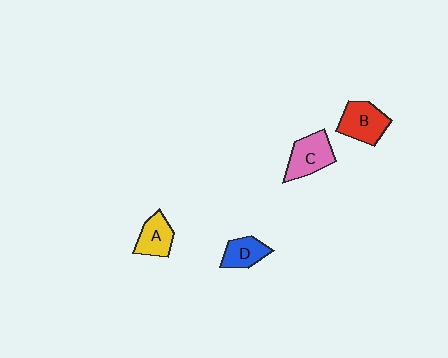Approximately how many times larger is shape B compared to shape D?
Approximately 1.4 times.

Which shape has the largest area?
Shape B (red).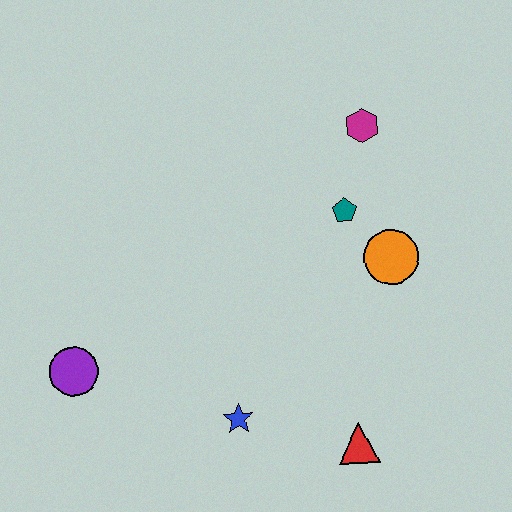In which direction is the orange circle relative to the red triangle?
The orange circle is above the red triangle.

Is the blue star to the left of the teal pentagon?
Yes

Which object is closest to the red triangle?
The blue star is closest to the red triangle.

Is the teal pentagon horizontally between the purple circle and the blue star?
No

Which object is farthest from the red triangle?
The magenta hexagon is farthest from the red triangle.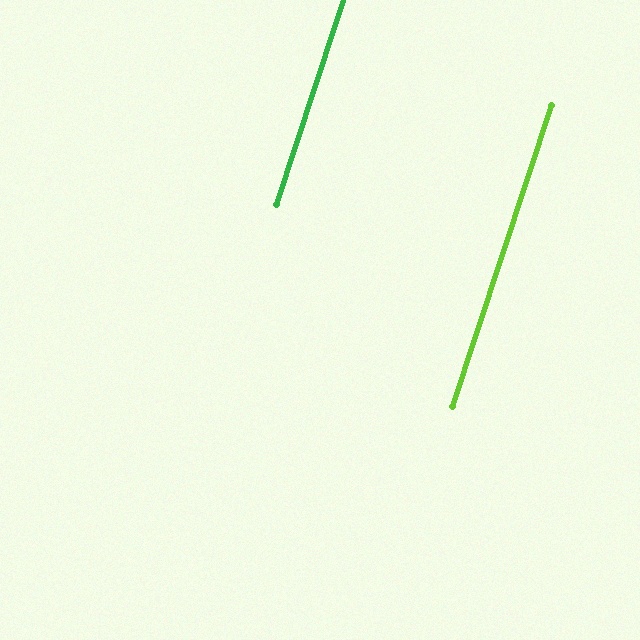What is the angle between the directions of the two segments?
Approximately 0 degrees.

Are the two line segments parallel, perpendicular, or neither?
Parallel — their directions differ by only 0.1°.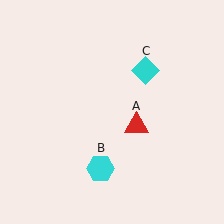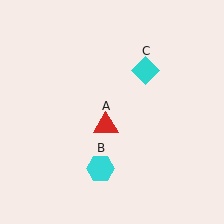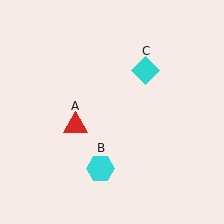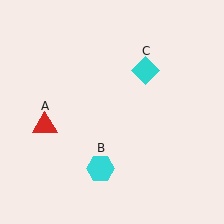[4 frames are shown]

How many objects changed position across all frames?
1 object changed position: red triangle (object A).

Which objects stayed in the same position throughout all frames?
Cyan hexagon (object B) and cyan diamond (object C) remained stationary.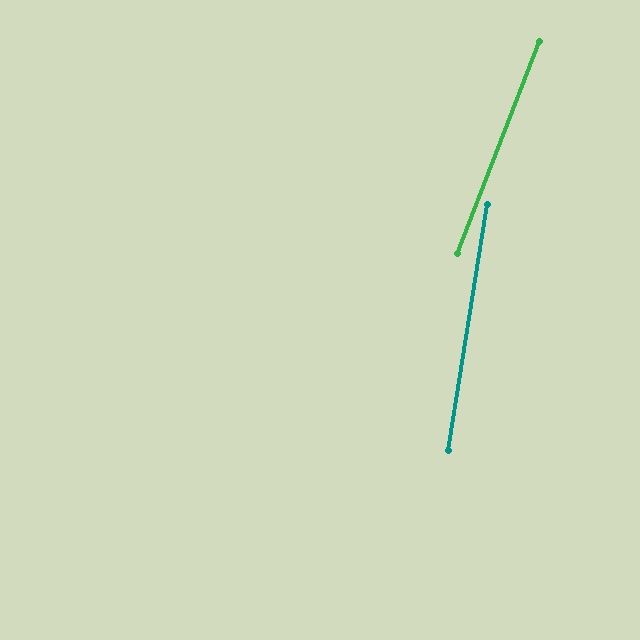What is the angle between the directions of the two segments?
Approximately 12 degrees.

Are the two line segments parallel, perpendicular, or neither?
Neither parallel nor perpendicular — they differ by about 12°.